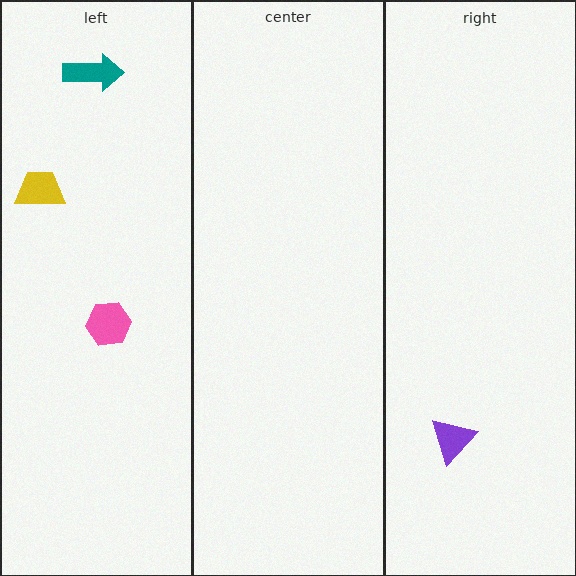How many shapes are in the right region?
1.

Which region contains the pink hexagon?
The left region.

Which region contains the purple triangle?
The right region.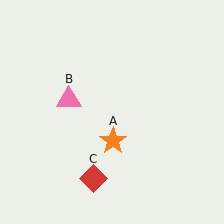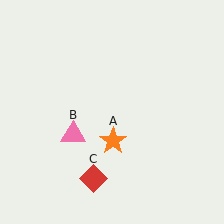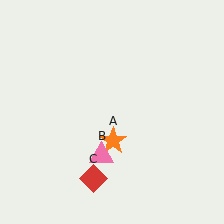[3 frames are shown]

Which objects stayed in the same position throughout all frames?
Orange star (object A) and red diamond (object C) remained stationary.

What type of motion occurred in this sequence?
The pink triangle (object B) rotated counterclockwise around the center of the scene.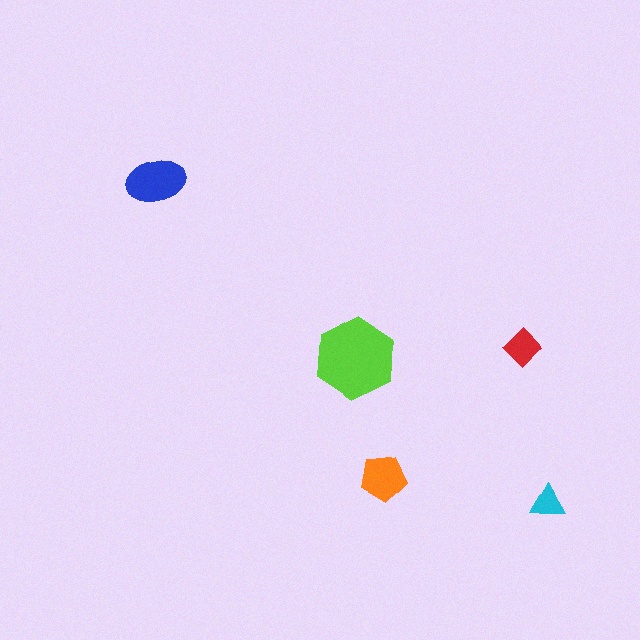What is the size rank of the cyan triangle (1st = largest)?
5th.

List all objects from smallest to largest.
The cyan triangle, the red diamond, the orange pentagon, the blue ellipse, the lime hexagon.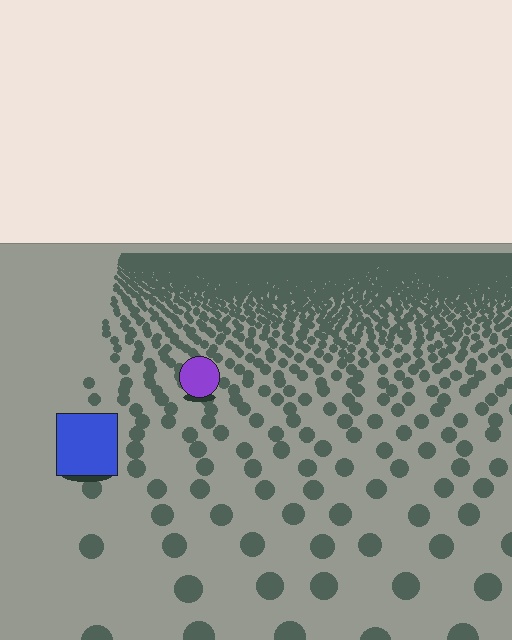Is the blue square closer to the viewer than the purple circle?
Yes. The blue square is closer — you can tell from the texture gradient: the ground texture is coarser near it.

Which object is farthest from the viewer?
The purple circle is farthest from the viewer. It appears smaller and the ground texture around it is denser.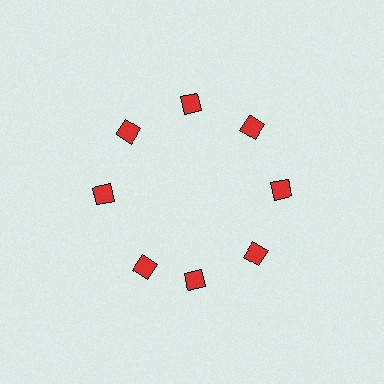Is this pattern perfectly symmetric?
No. The 8 red diamonds are arranged in a ring, but one element near the 8 o'clock position is rotated out of alignment along the ring, breaking the 8-fold rotational symmetry.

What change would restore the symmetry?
The symmetry would be restored by rotating it back into even spacing with its neighbors so that all 8 diamonds sit at equal angles and equal distance from the center.